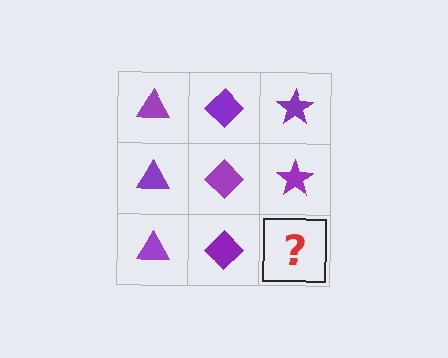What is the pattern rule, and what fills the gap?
The rule is that each column has a consistent shape. The gap should be filled with a purple star.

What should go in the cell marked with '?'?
The missing cell should contain a purple star.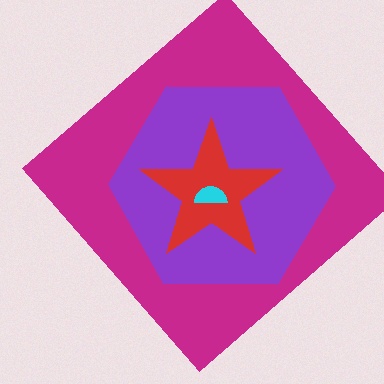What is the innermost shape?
The cyan semicircle.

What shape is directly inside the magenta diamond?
The purple hexagon.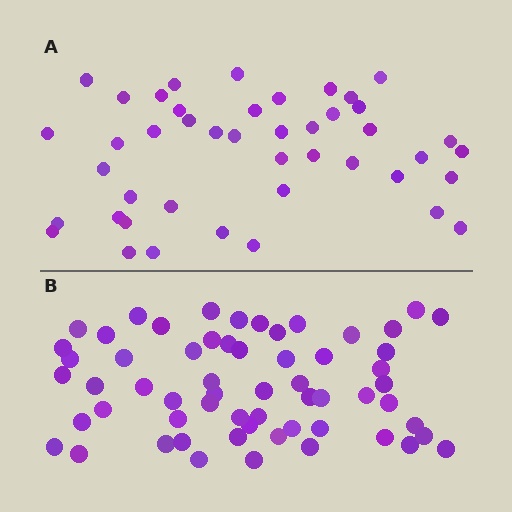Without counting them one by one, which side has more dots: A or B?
Region B (the bottom region) has more dots.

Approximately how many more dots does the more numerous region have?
Region B has approximately 15 more dots than region A.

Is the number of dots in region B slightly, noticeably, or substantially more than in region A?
Region B has noticeably more, but not dramatically so. The ratio is roughly 1.4 to 1.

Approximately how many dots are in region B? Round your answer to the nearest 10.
About 60 dots.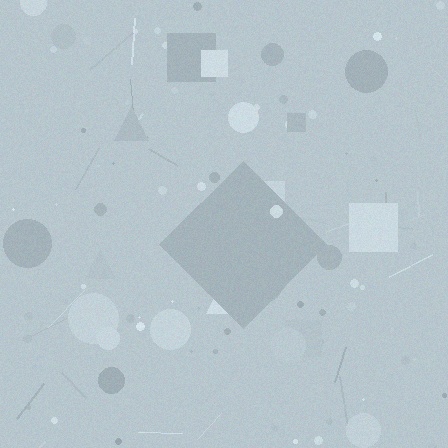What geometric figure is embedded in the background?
A diamond is embedded in the background.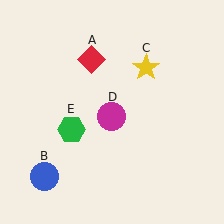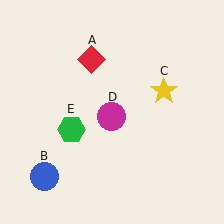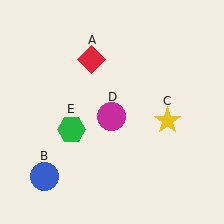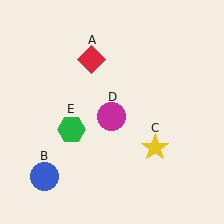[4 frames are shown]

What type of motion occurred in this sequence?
The yellow star (object C) rotated clockwise around the center of the scene.